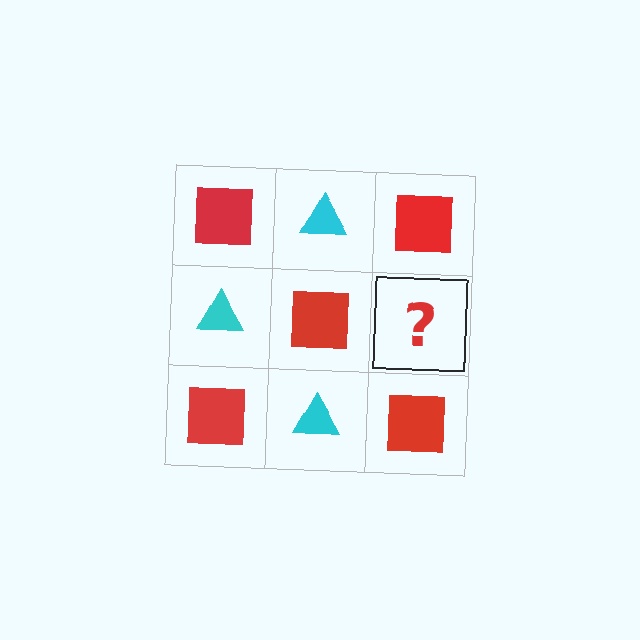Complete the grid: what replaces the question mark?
The question mark should be replaced with a cyan triangle.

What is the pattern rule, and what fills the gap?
The rule is that it alternates red square and cyan triangle in a checkerboard pattern. The gap should be filled with a cyan triangle.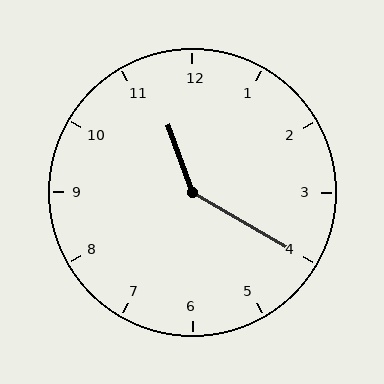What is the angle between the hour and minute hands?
Approximately 140 degrees.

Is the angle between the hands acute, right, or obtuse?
It is obtuse.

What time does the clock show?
11:20.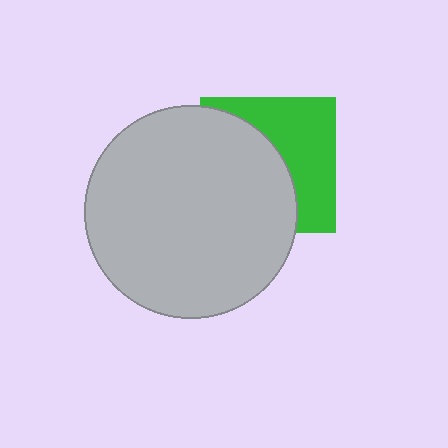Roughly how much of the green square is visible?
About half of it is visible (roughly 45%).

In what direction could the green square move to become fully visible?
The green square could move right. That would shift it out from behind the light gray circle entirely.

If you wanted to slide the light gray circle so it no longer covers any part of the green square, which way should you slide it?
Slide it left — that is the most direct way to separate the two shapes.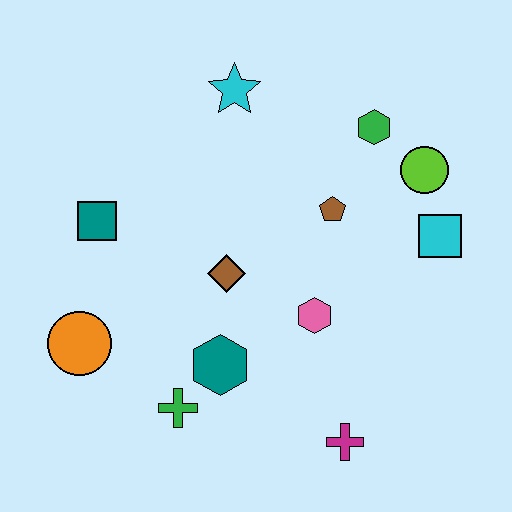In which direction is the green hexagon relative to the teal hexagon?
The green hexagon is above the teal hexagon.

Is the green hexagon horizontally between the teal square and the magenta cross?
No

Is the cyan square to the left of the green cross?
No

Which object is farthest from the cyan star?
The magenta cross is farthest from the cyan star.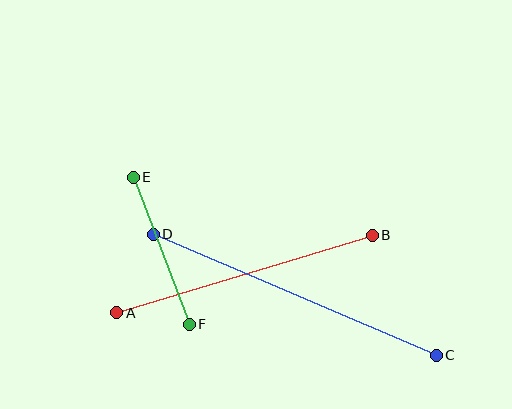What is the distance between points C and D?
The distance is approximately 308 pixels.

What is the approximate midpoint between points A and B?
The midpoint is at approximately (244, 274) pixels.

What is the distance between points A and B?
The distance is approximately 267 pixels.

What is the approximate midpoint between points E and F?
The midpoint is at approximately (161, 251) pixels.